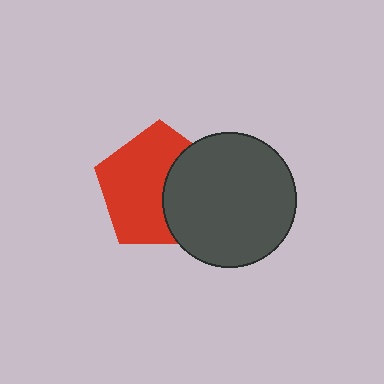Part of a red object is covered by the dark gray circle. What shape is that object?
It is a pentagon.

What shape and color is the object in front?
The object in front is a dark gray circle.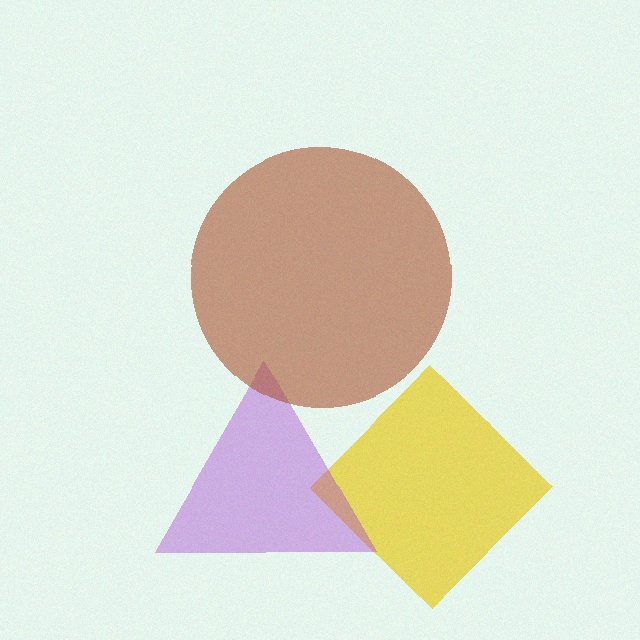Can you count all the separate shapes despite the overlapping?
Yes, there are 3 separate shapes.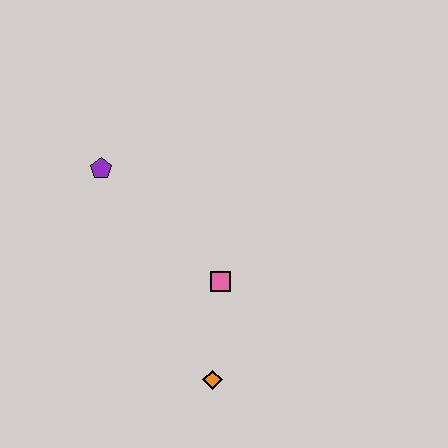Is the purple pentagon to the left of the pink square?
Yes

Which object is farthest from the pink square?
The purple pentagon is farthest from the pink square.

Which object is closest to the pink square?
The orange diamond is closest to the pink square.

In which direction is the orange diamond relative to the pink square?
The orange diamond is below the pink square.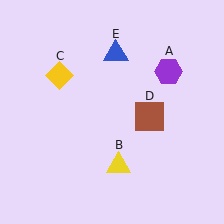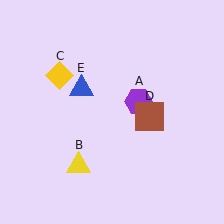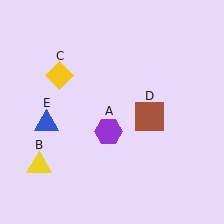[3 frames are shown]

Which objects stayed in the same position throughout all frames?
Yellow diamond (object C) and brown square (object D) remained stationary.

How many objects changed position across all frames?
3 objects changed position: purple hexagon (object A), yellow triangle (object B), blue triangle (object E).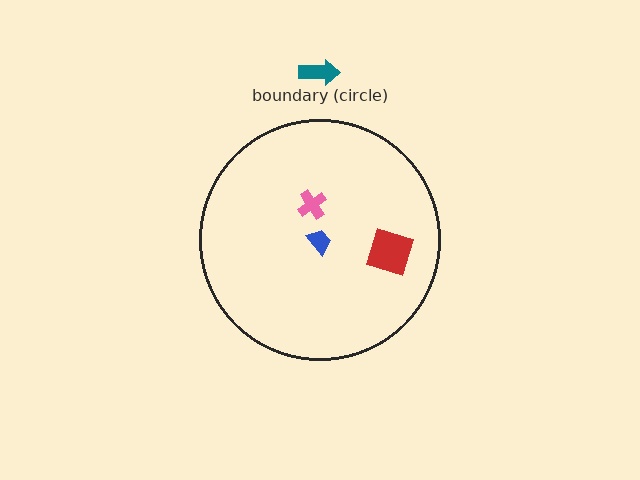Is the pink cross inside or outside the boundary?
Inside.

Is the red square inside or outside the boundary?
Inside.